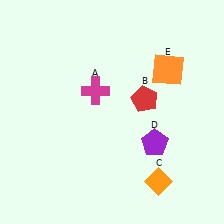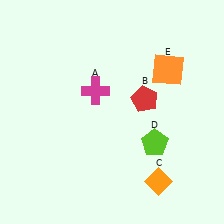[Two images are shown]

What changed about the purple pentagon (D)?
In Image 1, D is purple. In Image 2, it changed to lime.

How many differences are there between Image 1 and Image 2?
There is 1 difference between the two images.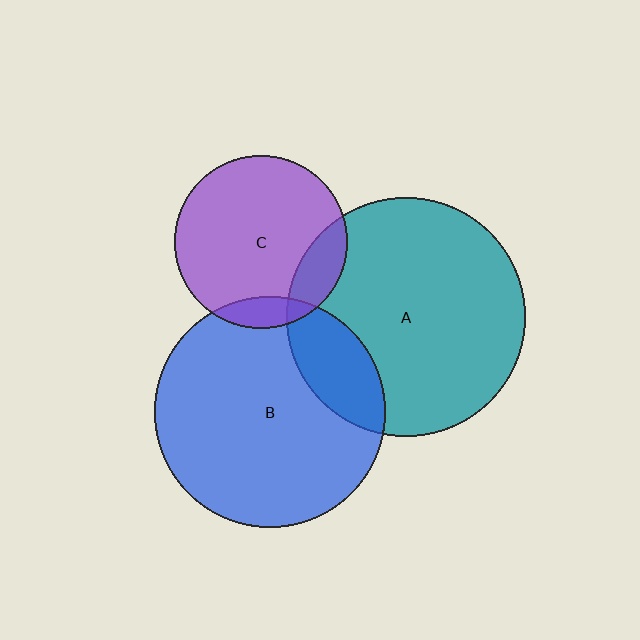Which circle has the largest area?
Circle A (teal).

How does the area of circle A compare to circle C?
Approximately 1.9 times.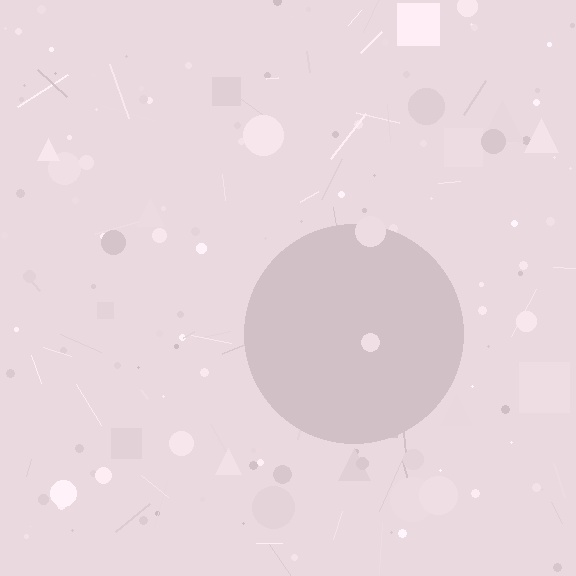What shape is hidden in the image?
A circle is hidden in the image.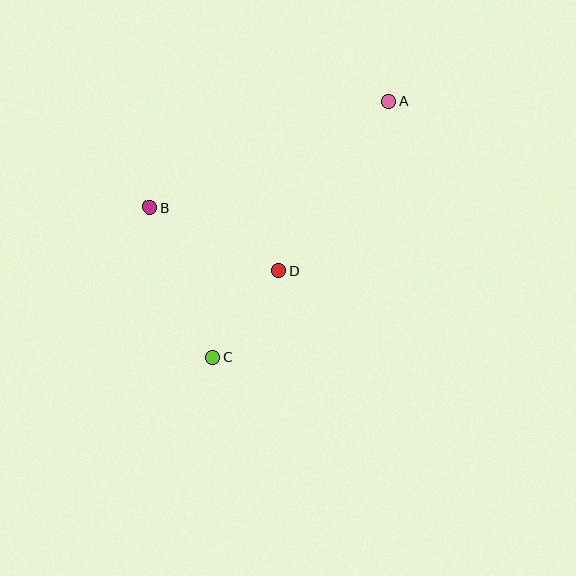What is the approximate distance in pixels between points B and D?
The distance between B and D is approximately 144 pixels.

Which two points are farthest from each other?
Points A and C are farthest from each other.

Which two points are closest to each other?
Points C and D are closest to each other.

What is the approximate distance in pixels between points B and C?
The distance between B and C is approximately 162 pixels.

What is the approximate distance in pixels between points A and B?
The distance between A and B is approximately 261 pixels.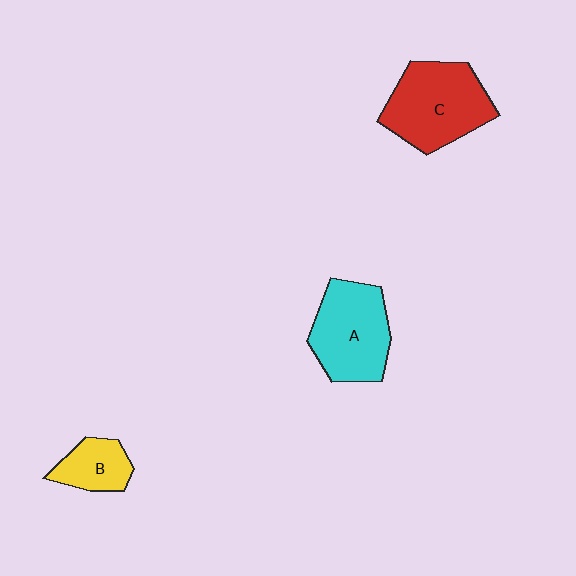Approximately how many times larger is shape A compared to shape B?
Approximately 2.0 times.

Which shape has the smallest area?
Shape B (yellow).